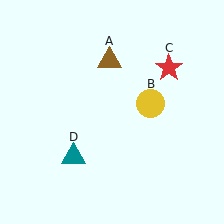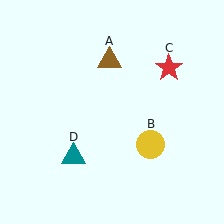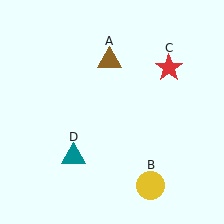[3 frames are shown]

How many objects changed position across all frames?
1 object changed position: yellow circle (object B).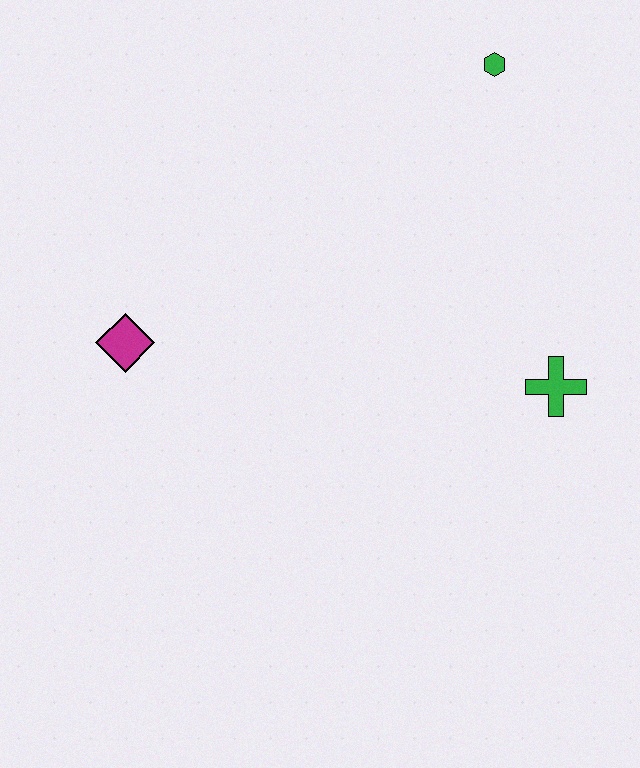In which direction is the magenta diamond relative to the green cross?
The magenta diamond is to the left of the green cross.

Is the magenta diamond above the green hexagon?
No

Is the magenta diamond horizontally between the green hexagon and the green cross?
No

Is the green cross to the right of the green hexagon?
Yes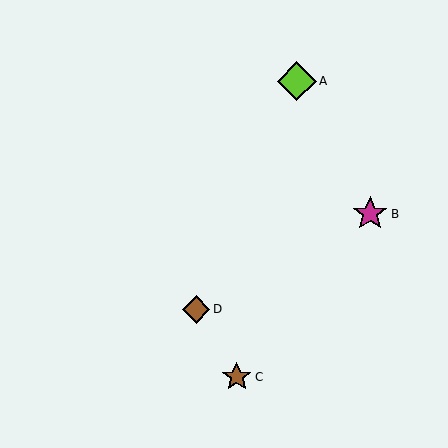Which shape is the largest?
The lime diamond (labeled A) is the largest.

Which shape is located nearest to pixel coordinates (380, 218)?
The magenta star (labeled B) at (370, 214) is nearest to that location.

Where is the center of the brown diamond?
The center of the brown diamond is at (196, 309).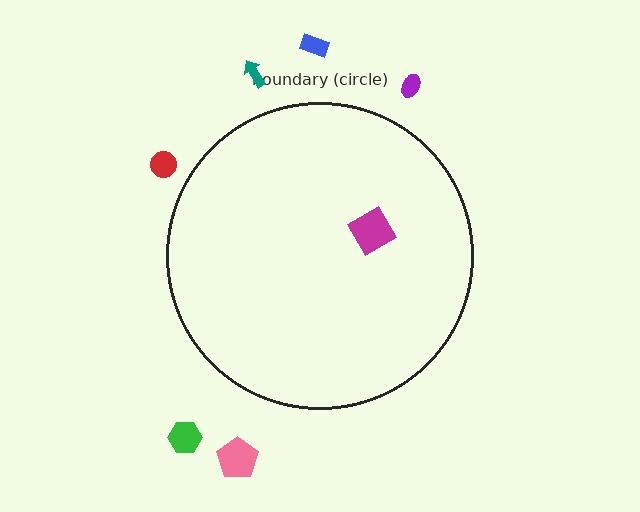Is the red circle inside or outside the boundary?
Outside.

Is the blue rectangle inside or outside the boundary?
Outside.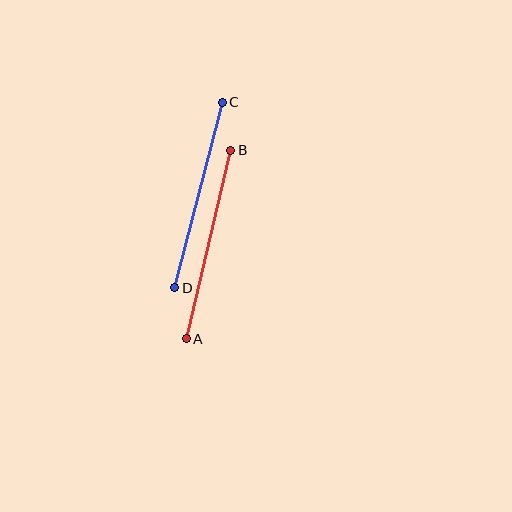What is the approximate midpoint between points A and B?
The midpoint is at approximately (209, 244) pixels.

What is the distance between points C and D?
The distance is approximately 192 pixels.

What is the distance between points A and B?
The distance is approximately 194 pixels.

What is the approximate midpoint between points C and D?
The midpoint is at approximately (199, 195) pixels.